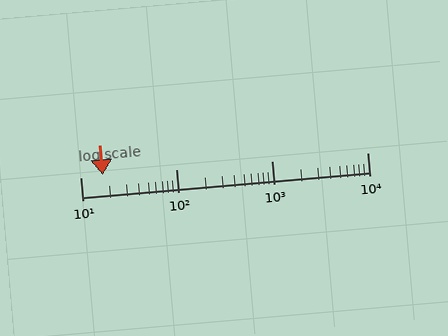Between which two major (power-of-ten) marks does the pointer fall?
The pointer is between 10 and 100.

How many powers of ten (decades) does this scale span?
The scale spans 3 decades, from 10 to 10000.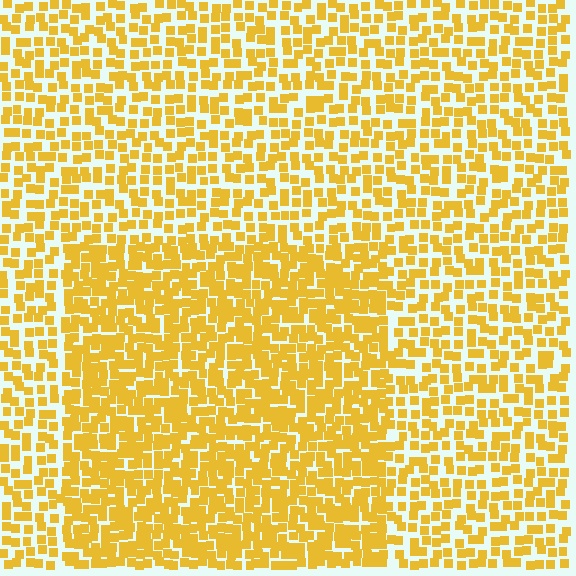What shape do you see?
I see a rectangle.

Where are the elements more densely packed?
The elements are more densely packed inside the rectangle boundary.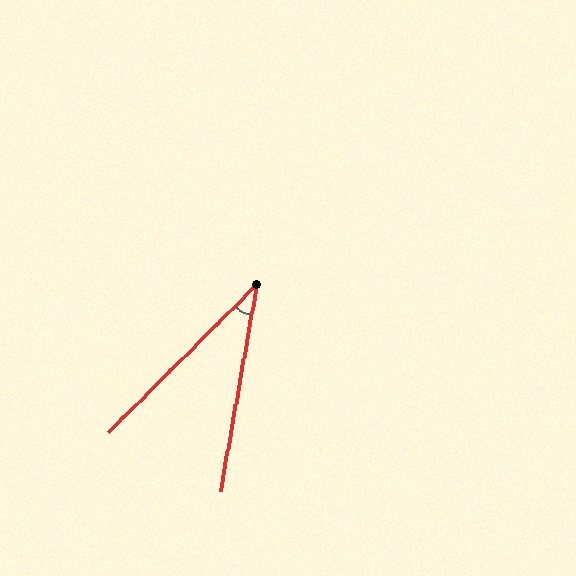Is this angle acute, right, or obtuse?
It is acute.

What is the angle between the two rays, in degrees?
Approximately 35 degrees.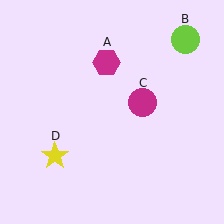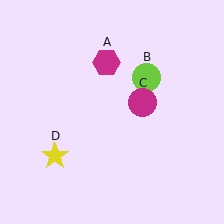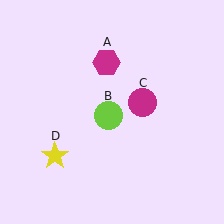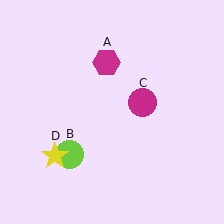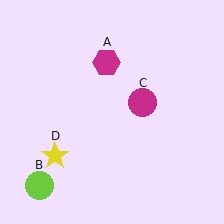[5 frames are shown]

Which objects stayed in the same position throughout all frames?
Magenta hexagon (object A) and magenta circle (object C) and yellow star (object D) remained stationary.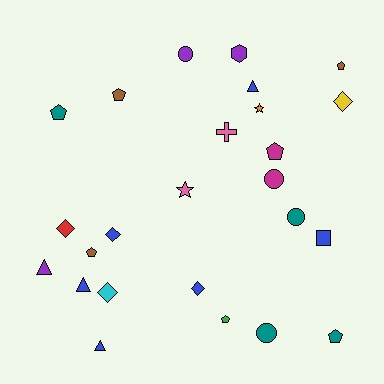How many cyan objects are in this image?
There is 1 cyan object.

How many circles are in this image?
There are 4 circles.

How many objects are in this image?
There are 25 objects.